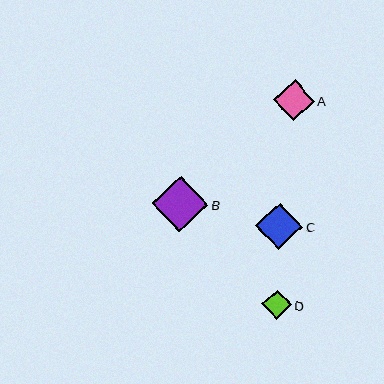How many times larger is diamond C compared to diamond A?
Diamond C is approximately 1.1 times the size of diamond A.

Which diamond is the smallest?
Diamond D is the smallest with a size of approximately 29 pixels.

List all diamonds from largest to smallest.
From largest to smallest: B, C, A, D.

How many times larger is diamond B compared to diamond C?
Diamond B is approximately 1.2 times the size of diamond C.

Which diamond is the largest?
Diamond B is the largest with a size of approximately 56 pixels.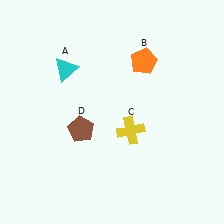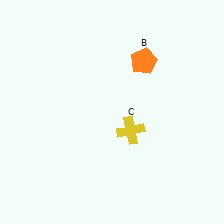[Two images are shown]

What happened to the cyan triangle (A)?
The cyan triangle (A) was removed in Image 2. It was in the top-left area of Image 1.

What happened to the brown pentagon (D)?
The brown pentagon (D) was removed in Image 2. It was in the bottom-left area of Image 1.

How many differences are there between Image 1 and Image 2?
There are 2 differences between the two images.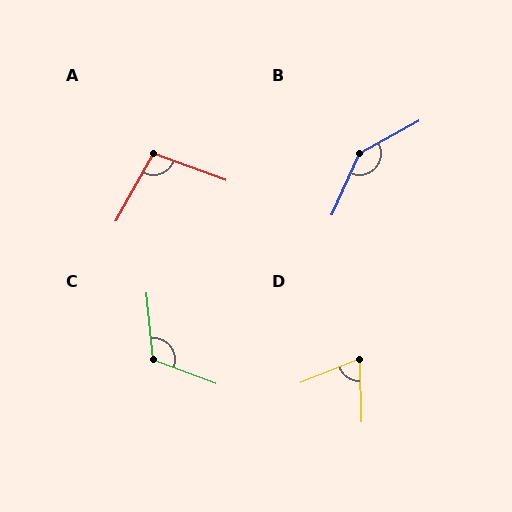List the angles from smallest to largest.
D (69°), A (99°), C (116°), B (143°).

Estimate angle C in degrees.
Approximately 116 degrees.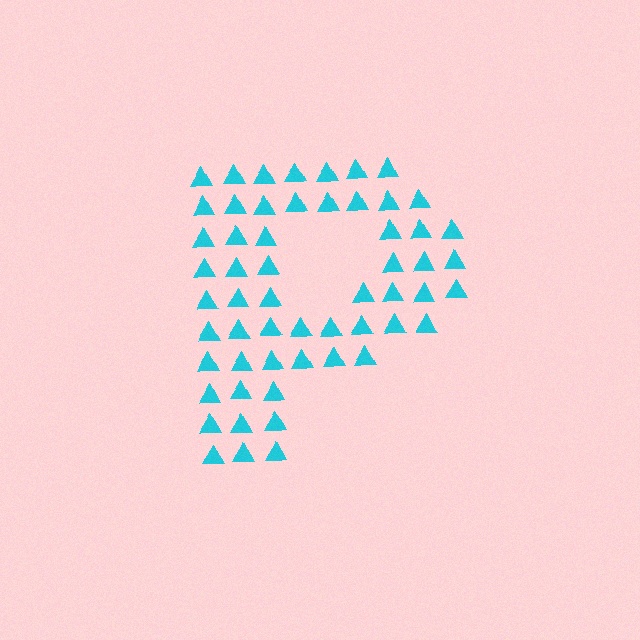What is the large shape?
The large shape is the letter P.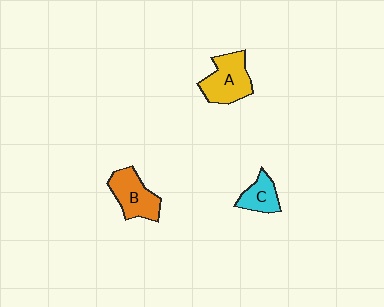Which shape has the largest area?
Shape A (yellow).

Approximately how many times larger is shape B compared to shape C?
Approximately 1.5 times.